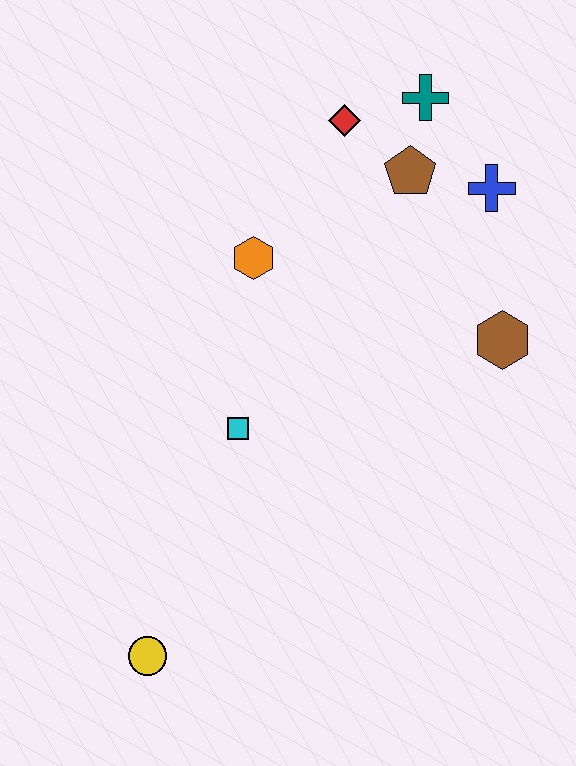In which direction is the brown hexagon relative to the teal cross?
The brown hexagon is below the teal cross.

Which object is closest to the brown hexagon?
The blue cross is closest to the brown hexagon.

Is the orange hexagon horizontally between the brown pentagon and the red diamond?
No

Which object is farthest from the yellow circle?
The teal cross is farthest from the yellow circle.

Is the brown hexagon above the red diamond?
No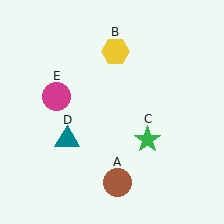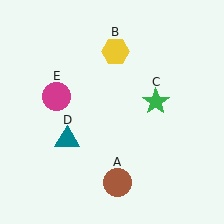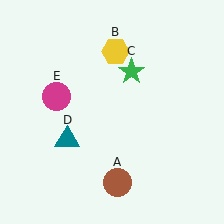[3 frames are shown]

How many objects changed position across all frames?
1 object changed position: green star (object C).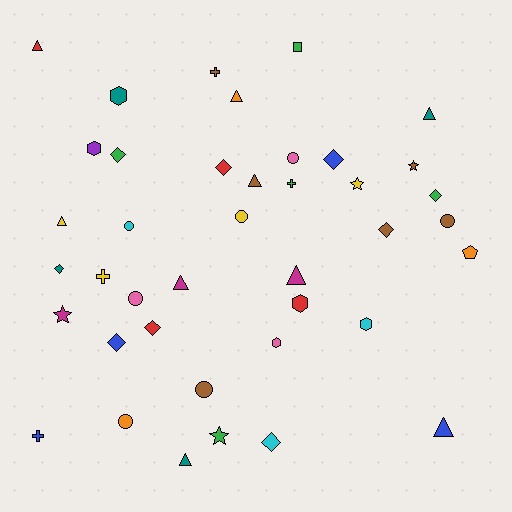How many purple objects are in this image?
There is 1 purple object.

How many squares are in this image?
There is 1 square.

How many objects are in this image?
There are 40 objects.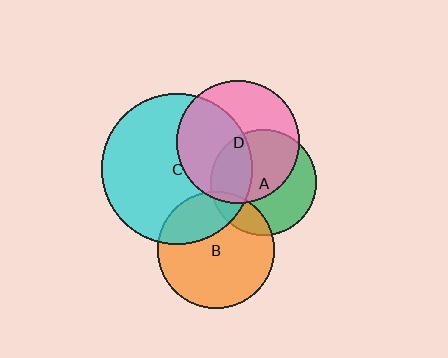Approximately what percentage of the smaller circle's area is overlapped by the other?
Approximately 15%.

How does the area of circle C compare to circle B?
Approximately 1.7 times.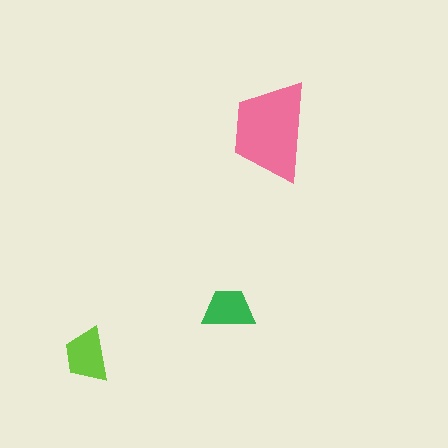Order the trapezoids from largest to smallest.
the pink one, the lime one, the green one.